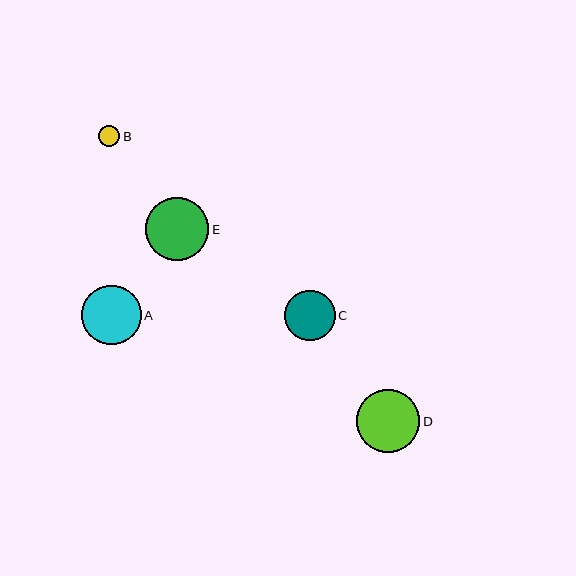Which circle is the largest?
Circle E is the largest with a size of approximately 63 pixels.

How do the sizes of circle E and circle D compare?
Circle E and circle D are approximately the same size.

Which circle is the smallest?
Circle B is the smallest with a size of approximately 21 pixels.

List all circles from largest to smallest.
From largest to smallest: E, D, A, C, B.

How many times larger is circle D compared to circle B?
Circle D is approximately 2.9 times the size of circle B.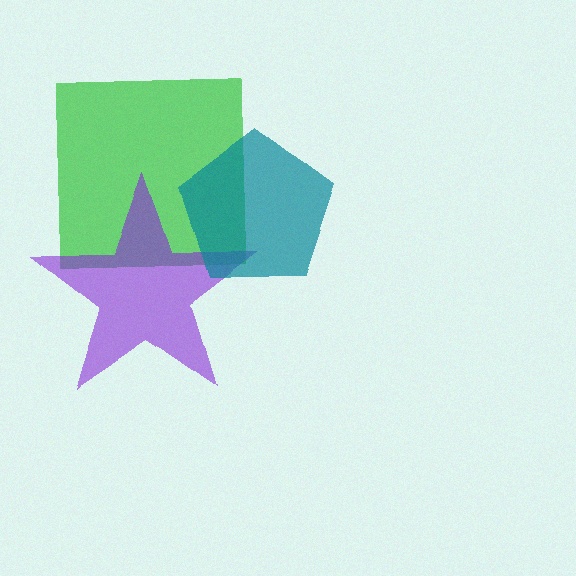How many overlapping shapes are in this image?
There are 3 overlapping shapes in the image.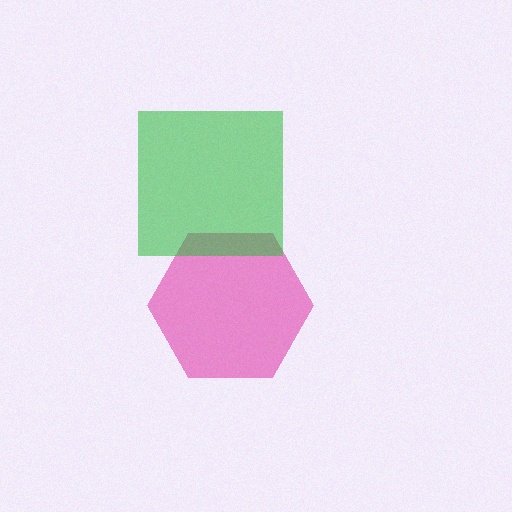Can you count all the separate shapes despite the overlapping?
Yes, there are 2 separate shapes.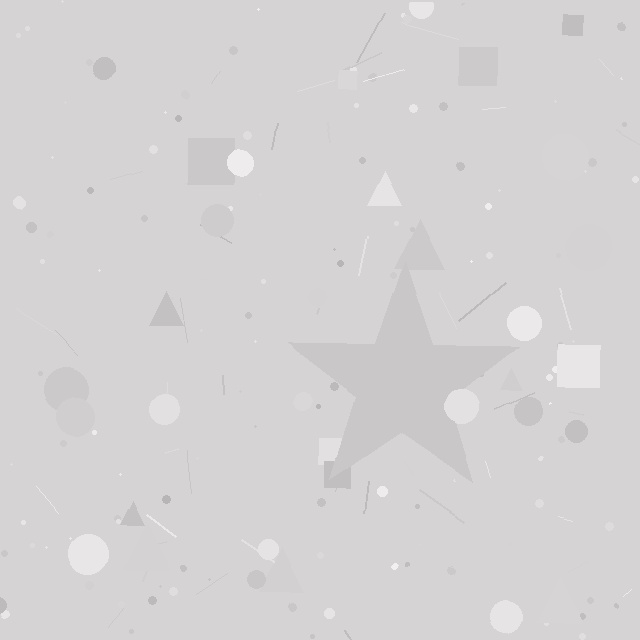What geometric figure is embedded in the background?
A star is embedded in the background.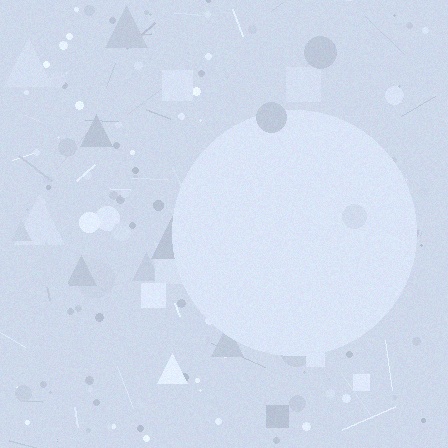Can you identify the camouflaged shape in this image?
The camouflaged shape is a circle.